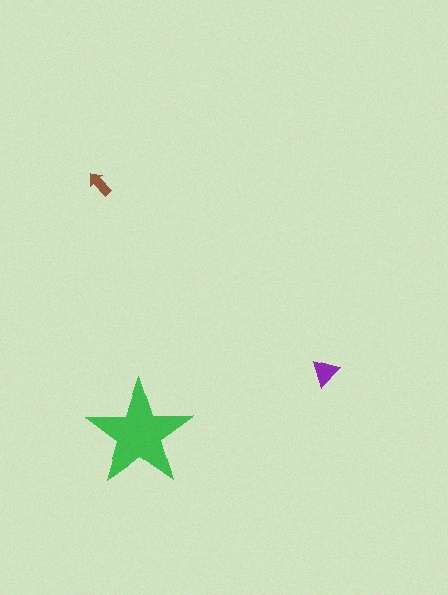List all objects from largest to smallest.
The green star, the purple triangle, the brown arrow.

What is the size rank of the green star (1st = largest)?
1st.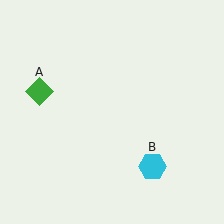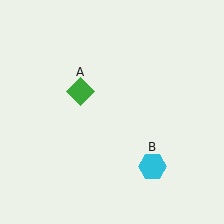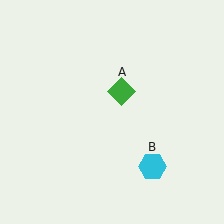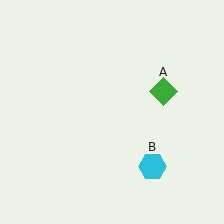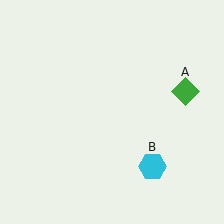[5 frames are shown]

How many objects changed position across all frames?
1 object changed position: green diamond (object A).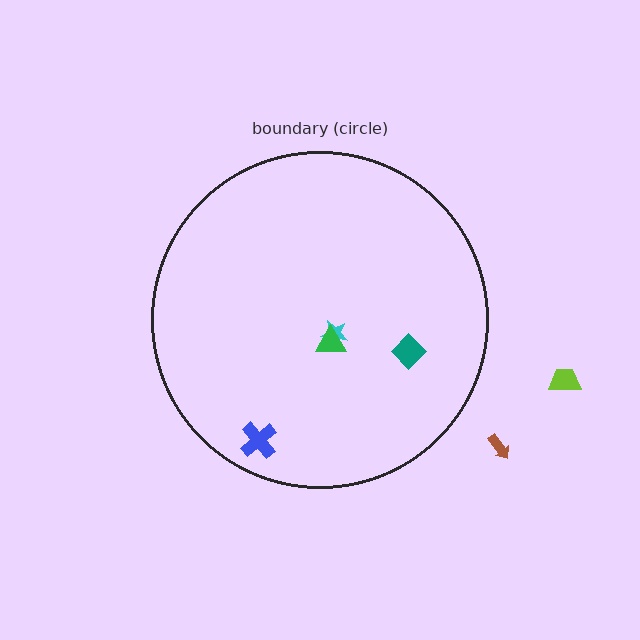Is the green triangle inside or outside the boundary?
Inside.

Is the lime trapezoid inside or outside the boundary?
Outside.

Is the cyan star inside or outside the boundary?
Inside.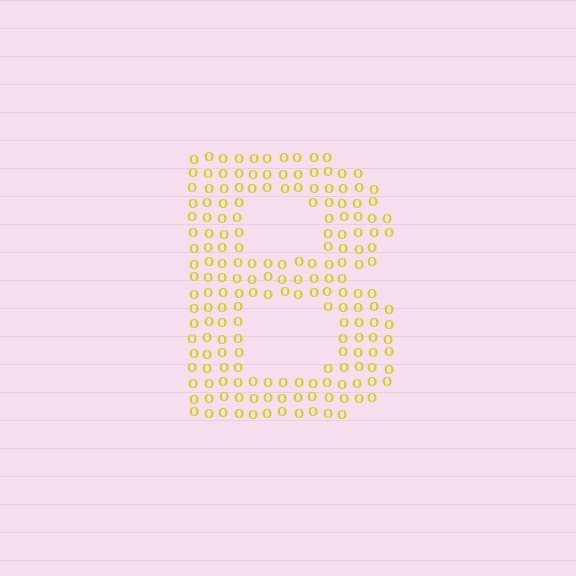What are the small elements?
The small elements are letter O's.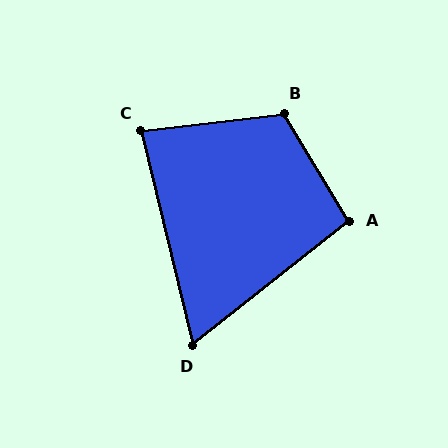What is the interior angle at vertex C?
Approximately 83 degrees (acute).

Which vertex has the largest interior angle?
B, at approximately 115 degrees.